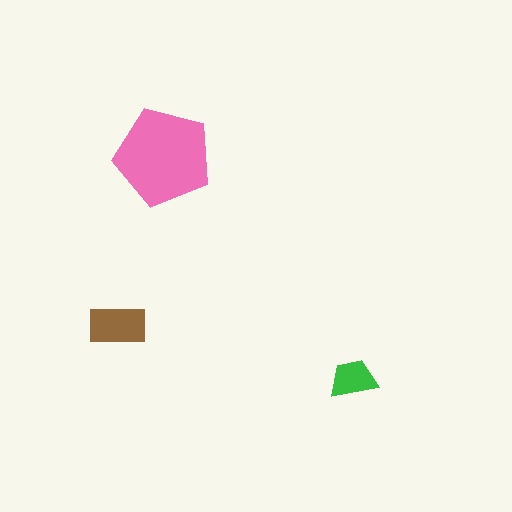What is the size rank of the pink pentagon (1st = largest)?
1st.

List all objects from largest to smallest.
The pink pentagon, the brown rectangle, the green trapezoid.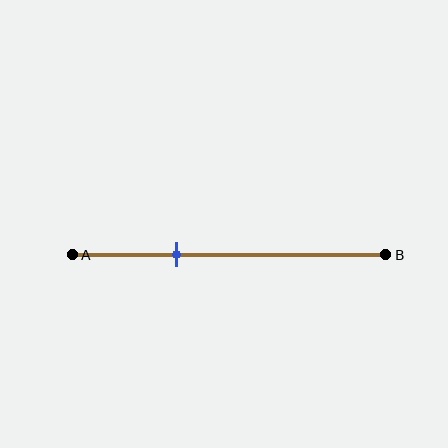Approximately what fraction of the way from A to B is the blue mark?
The blue mark is approximately 35% of the way from A to B.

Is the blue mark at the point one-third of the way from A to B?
Yes, the mark is approximately at the one-third point.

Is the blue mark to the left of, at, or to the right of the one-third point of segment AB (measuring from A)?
The blue mark is approximately at the one-third point of segment AB.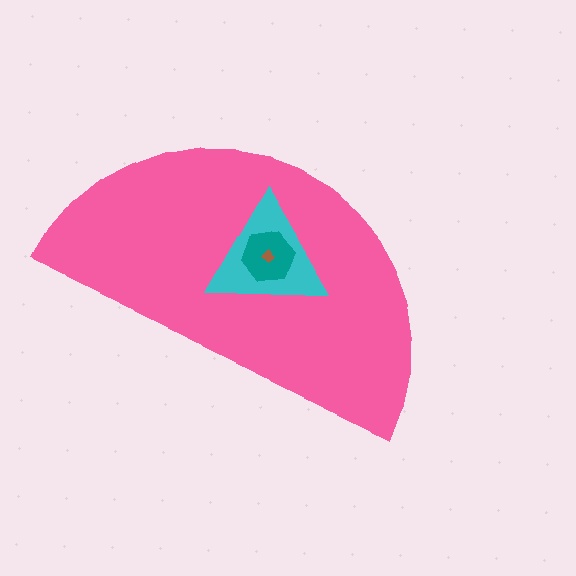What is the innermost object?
The brown diamond.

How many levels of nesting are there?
4.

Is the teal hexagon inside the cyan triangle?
Yes.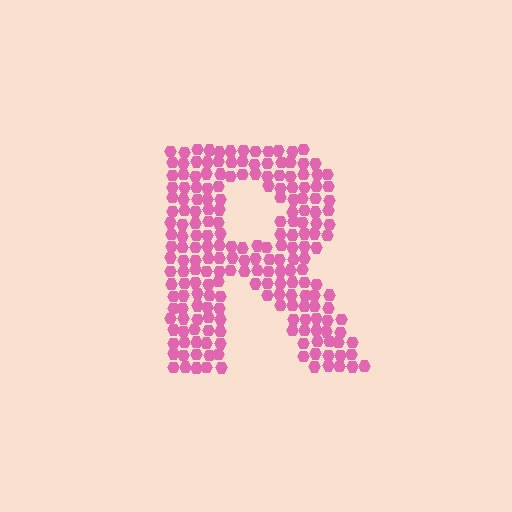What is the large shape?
The large shape is the letter R.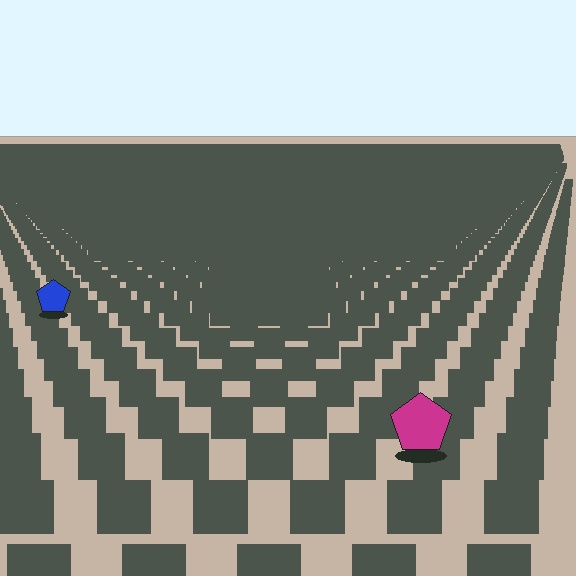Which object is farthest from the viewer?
The blue pentagon is farthest from the viewer. It appears smaller and the ground texture around it is denser.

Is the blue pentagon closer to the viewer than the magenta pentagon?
No. The magenta pentagon is closer — you can tell from the texture gradient: the ground texture is coarser near it.